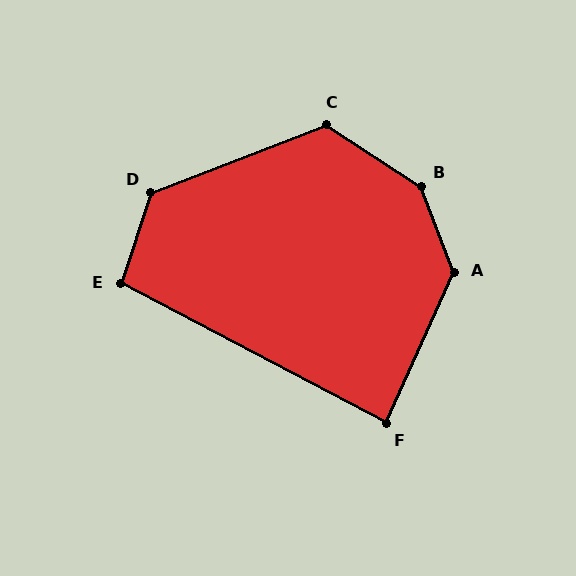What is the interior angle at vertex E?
Approximately 100 degrees (obtuse).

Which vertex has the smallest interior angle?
F, at approximately 87 degrees.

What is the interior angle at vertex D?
Approximately 129 degrees (obtuse).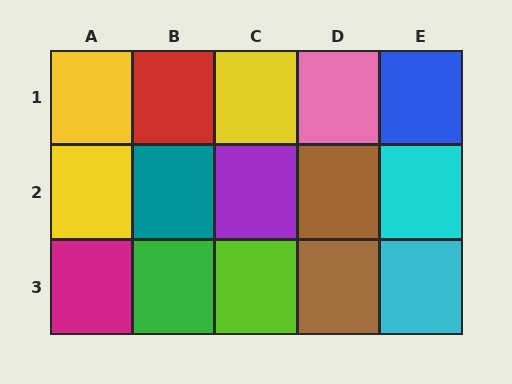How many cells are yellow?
3 cells are yellow.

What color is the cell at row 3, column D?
Brown.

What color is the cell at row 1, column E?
Blue.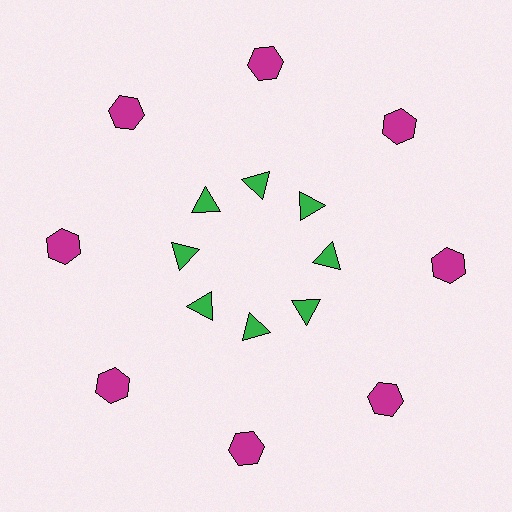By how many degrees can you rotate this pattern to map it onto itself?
The pattern maps onto itself every 45 degrees of rotation.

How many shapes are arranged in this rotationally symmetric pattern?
There are 16 shapes, arranged in 8 groups of 2.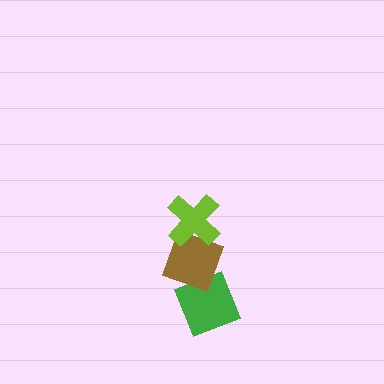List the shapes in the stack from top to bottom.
From top to bottom: the lime cross, the brown diamond, the green diamond.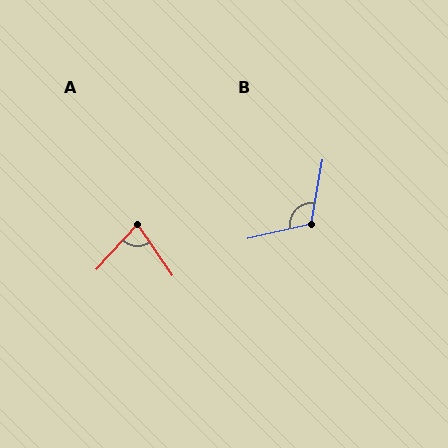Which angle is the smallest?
A, at approximately 77 degrees.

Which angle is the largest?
B, at approximately 113 degrees.